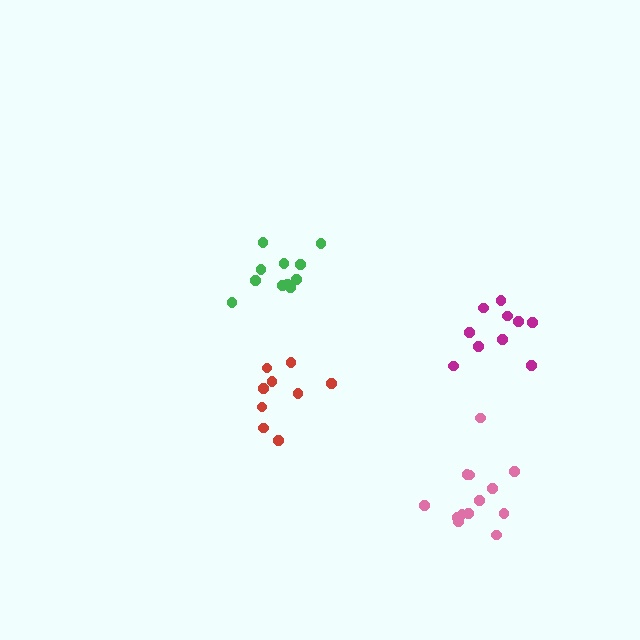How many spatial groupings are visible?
There are 4 spatial groupings.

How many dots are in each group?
Group 1: 11 dots, Group 2: 9 dots, Group 3: 11 dots, Group 4: 13 dots (44 total).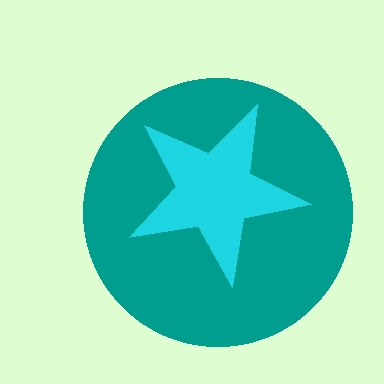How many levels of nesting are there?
2.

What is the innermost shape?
The cyan star.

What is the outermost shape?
The teal circle.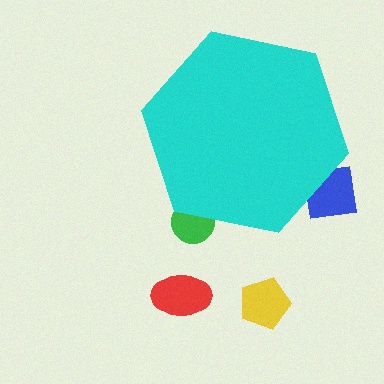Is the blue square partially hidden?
Yes, the blue square is partially hidden behind the cyan hexagon.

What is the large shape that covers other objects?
A cyan hexagon.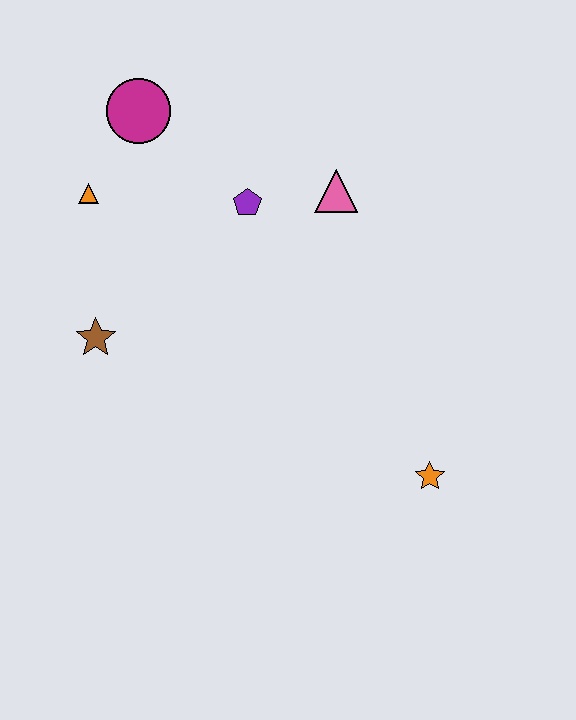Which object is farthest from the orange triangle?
The orange star is farthest from the orange triangle.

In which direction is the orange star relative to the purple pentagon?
The orange star is below the purple pentagon.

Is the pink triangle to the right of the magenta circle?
Yes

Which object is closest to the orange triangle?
The magenta circle is closest to the orange triangle.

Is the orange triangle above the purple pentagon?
Yes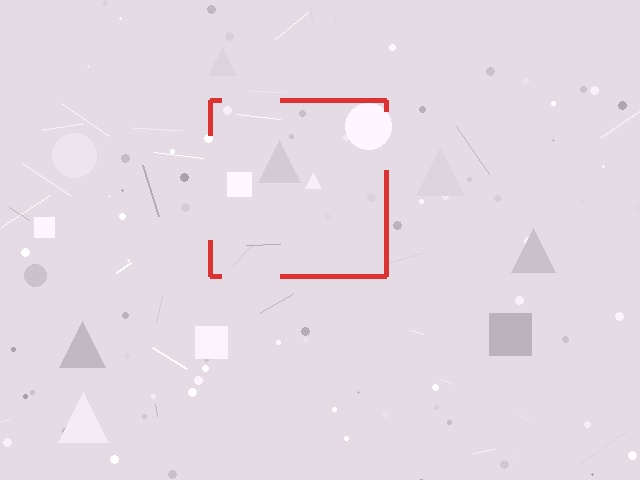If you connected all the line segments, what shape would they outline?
They would outline a square.